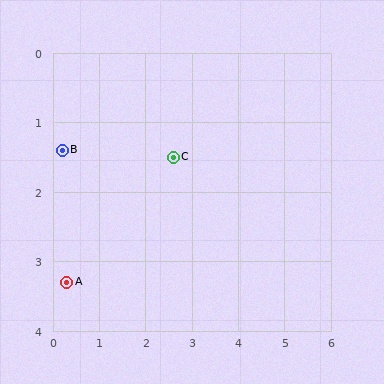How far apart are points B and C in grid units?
Points B and C are about 2.4 grid units apart.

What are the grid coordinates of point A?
Point A is at approximately (0.3, 3.3).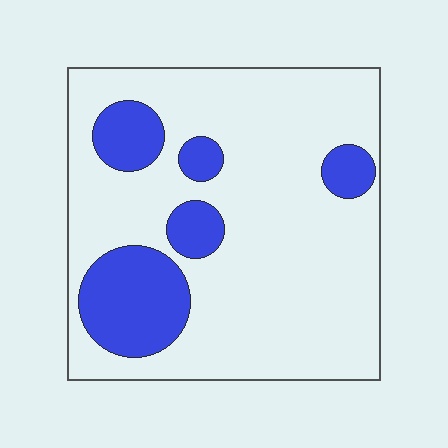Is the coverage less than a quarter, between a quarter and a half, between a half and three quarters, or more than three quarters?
Less than a quarter.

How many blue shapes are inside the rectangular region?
5.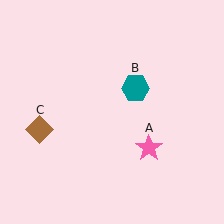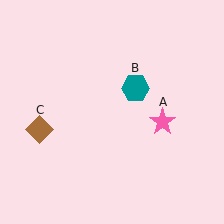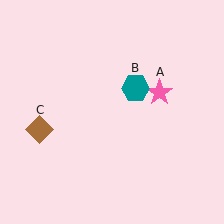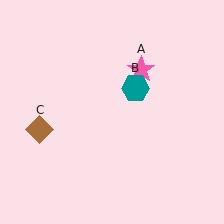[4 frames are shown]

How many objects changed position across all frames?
1 object changed position: pink star (object A).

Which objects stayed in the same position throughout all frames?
Teal hexagon (object B) and brown diamond (object C) remained stationary.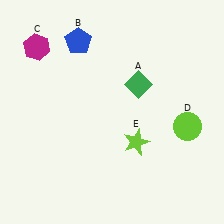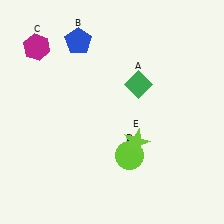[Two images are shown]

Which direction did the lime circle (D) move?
The lime circle (D) moved left.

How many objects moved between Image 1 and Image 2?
1 object moved between the two images.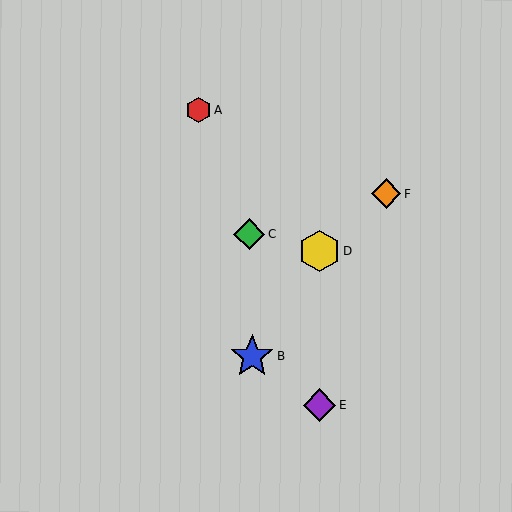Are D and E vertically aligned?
Yes, both are at x≈320.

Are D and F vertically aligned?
No, D is at x≈320 and F is at x≈386.